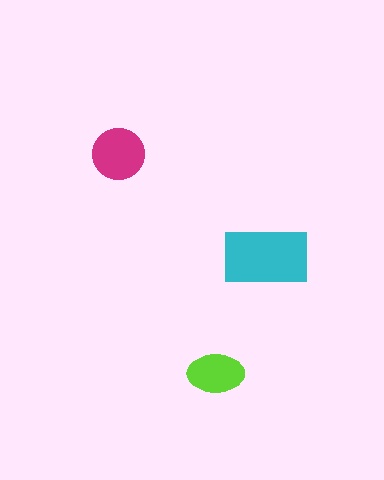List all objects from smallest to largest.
The lime ellipse, the magenta circle, the cyan rectangle.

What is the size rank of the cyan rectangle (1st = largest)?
1st.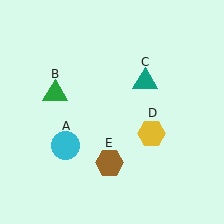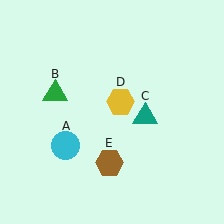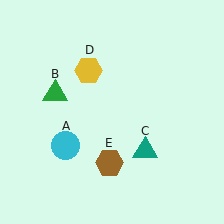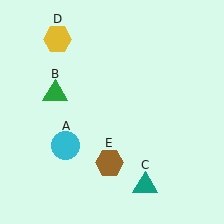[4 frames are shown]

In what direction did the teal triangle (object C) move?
The teal triangle (object C) moved down.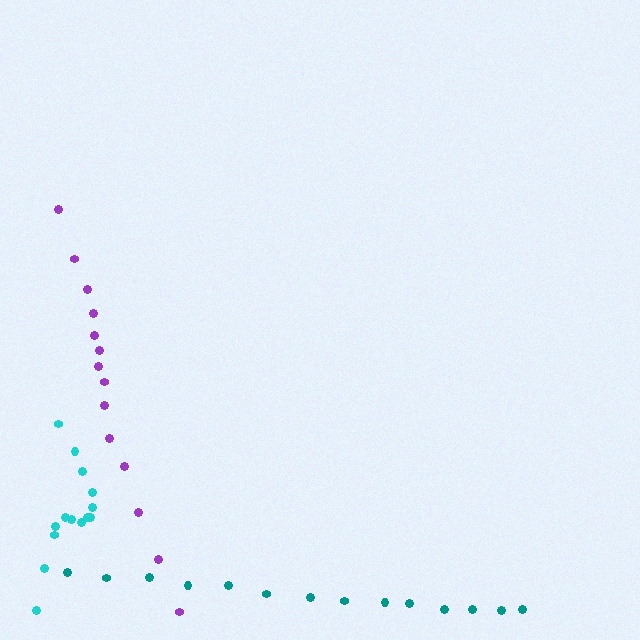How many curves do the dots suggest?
There are 3 distinct paths.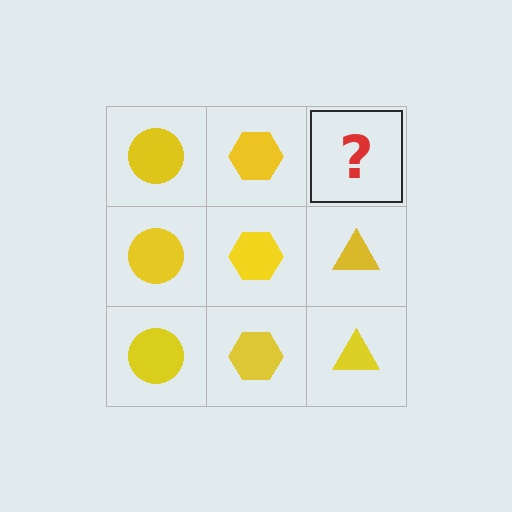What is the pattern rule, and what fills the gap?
The rule is that each column has a consistent shape. The gap should be filled with a yellow triangle.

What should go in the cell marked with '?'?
The missing cell should contain a yellow triangle.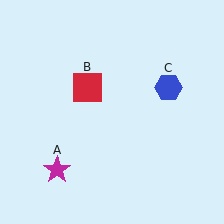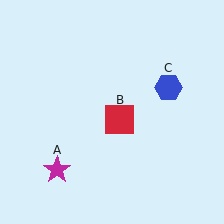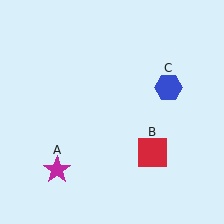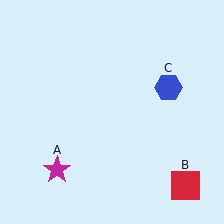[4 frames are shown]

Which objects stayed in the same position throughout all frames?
Magenta star (object A) and blue hexagon (object C) remained stationary.